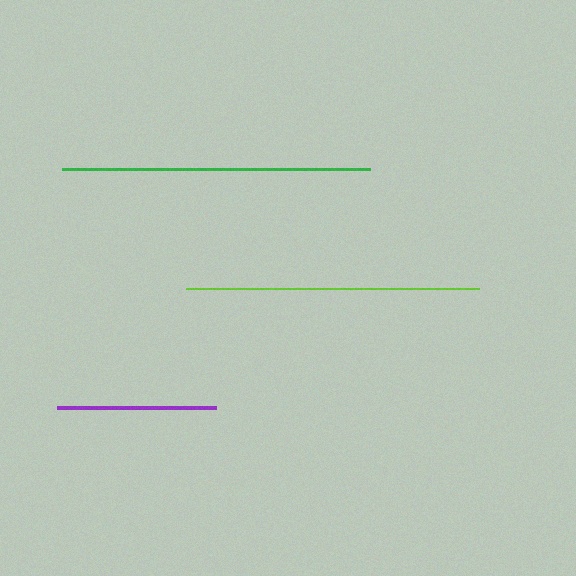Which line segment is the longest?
The green line is the longest at approximately 308 pixels.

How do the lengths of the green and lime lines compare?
The green and lime lines are approximately the same length.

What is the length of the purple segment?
The purple segment is approximately 159 pixels long.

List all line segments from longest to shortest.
From longest to shortest: green, lime, purple.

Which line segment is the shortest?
The purple line is the shortest at approximately 159 pixels.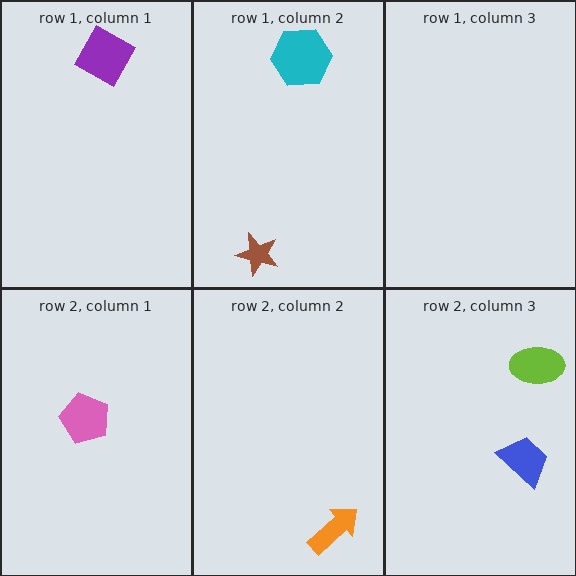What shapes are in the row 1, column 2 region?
The brown star, the cyan hexagon.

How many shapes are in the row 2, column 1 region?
1.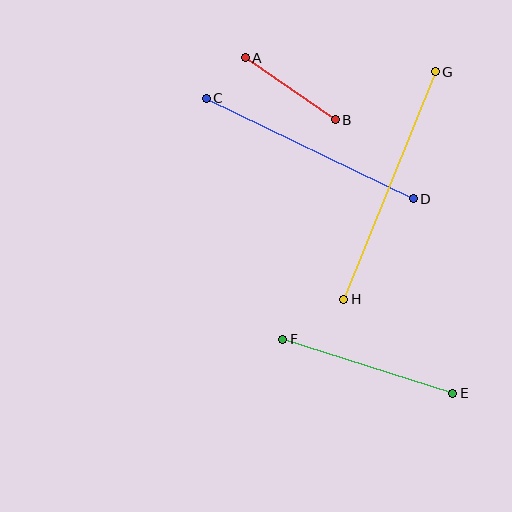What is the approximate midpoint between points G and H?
The midpoint is at approximately (390, 185) pixels.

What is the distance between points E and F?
The distance is approximately 178 pixels.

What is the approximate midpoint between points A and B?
The midpoint is at approximately (290, 89) pixels.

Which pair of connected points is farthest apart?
Points G and H are farthest apart.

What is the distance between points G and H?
The distance is approximately 245 pixels.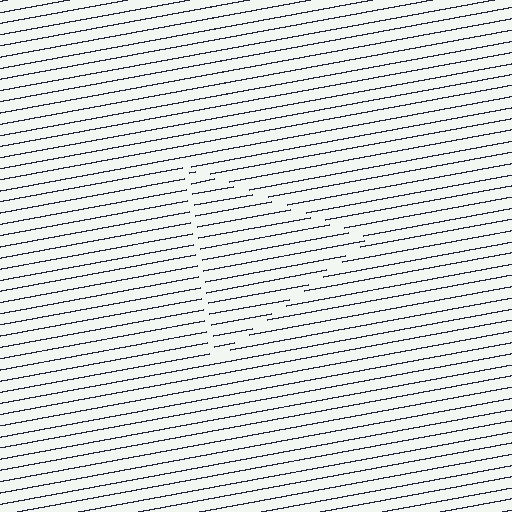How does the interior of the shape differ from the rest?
The interior of the shape contains the same grating, shifted by half a period — the contour is defined by the phase discontinuity where line-ends from the inner and outer gratings abut.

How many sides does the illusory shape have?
3 sides — the line-ends trace a triangle.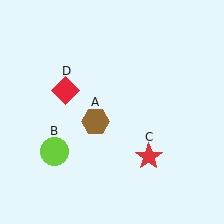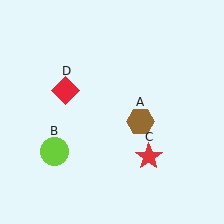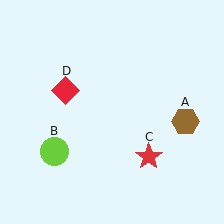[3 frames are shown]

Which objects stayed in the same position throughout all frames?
Lime circle (object B) and red star (object C) and red diamond (object D) remained stationary.